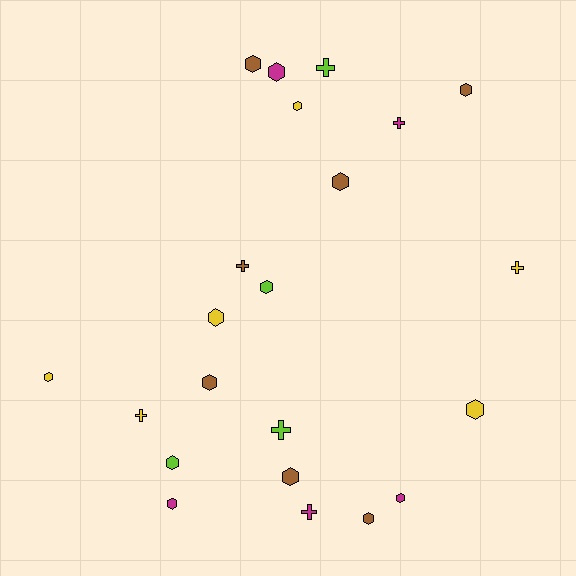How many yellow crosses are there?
There are 2 yellow crosses.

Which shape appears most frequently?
Hexagon, with 15 objects.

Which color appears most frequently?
Brown, with 7 objects.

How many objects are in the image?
There are 22 objects.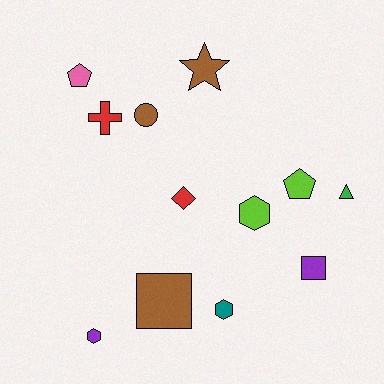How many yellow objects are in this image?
There are no yellow objects.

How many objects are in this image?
There are 12 objects.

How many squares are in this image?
There are 2 squares.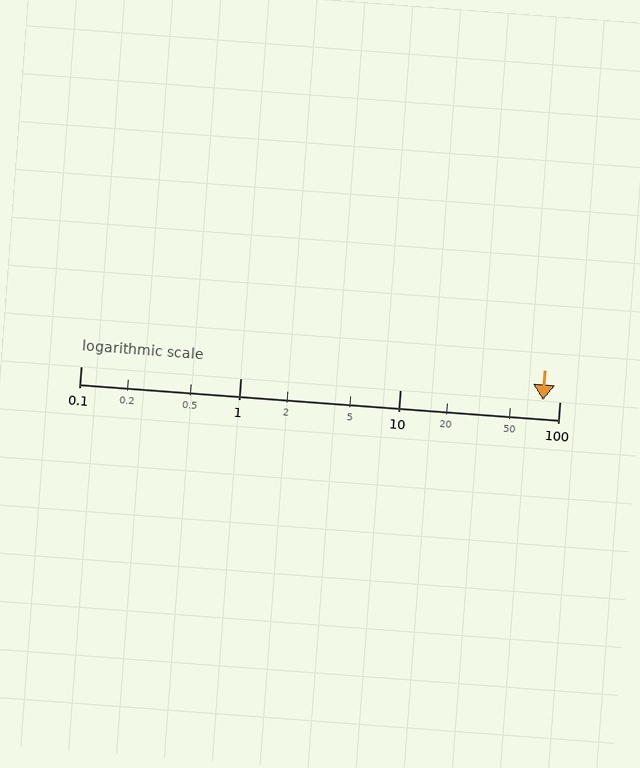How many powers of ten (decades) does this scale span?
The scale spans 3 decades, from 0.1 to 100.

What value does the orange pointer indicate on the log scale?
The pointer indicates approximately 79.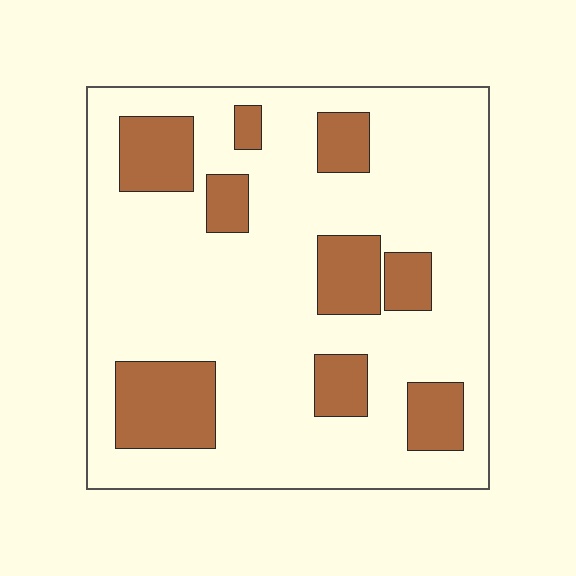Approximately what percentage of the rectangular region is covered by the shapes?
Approximately 25%.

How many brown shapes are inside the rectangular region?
9.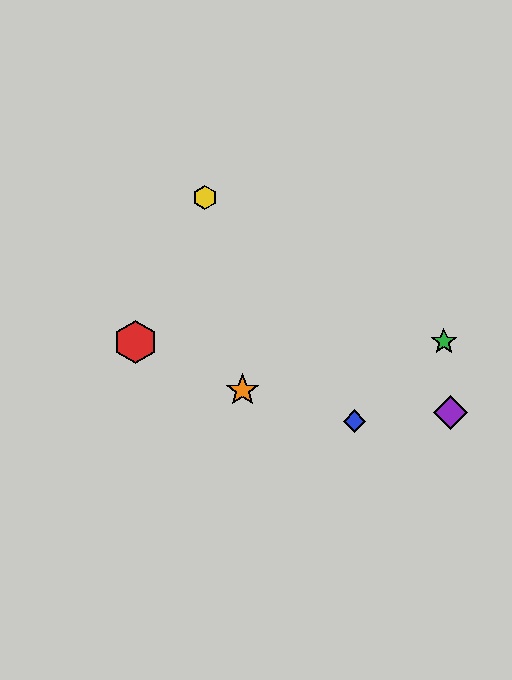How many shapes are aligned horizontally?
2 shapes (the red hexagon, the green star) are aligned horizontally.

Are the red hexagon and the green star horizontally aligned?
Yes, both are at y≈342.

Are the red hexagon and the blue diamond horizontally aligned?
No, the red hexagon is at y≈342 and the blue diamond is at y≈421.